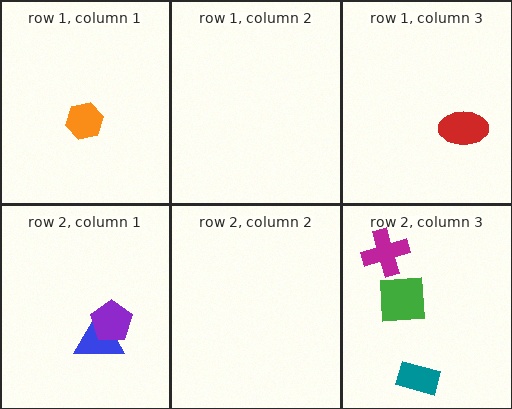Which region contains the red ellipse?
The row 1, column 3 region.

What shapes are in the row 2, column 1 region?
The blue triangle, the purple pentagon.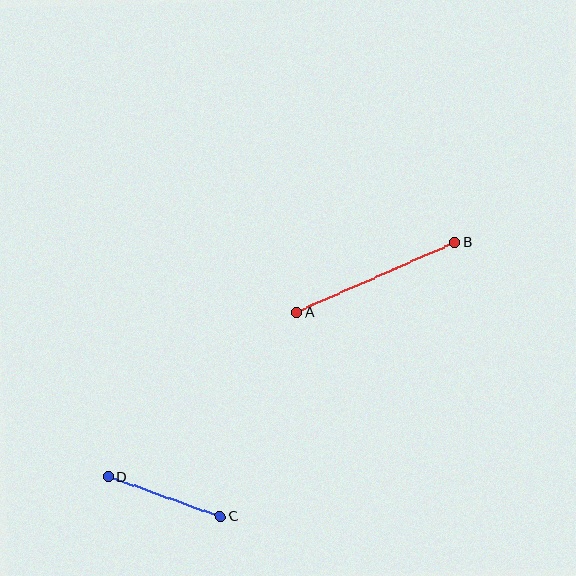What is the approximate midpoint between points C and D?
The midpoint is at approximately (164, 497) pixels.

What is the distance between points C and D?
The distance is approximately 118 pixels.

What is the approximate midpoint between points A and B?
The midpoint is at approximately (375, 277) pixels.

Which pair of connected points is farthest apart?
Points A and B are farthest apart.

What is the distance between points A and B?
The distance is approximately 173 pixels.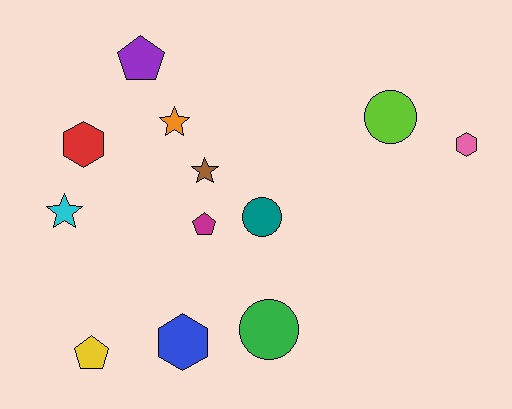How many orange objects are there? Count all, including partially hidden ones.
There is 1 orange object.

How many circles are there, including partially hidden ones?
There are 3 circles.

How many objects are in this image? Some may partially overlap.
There are 12 objects.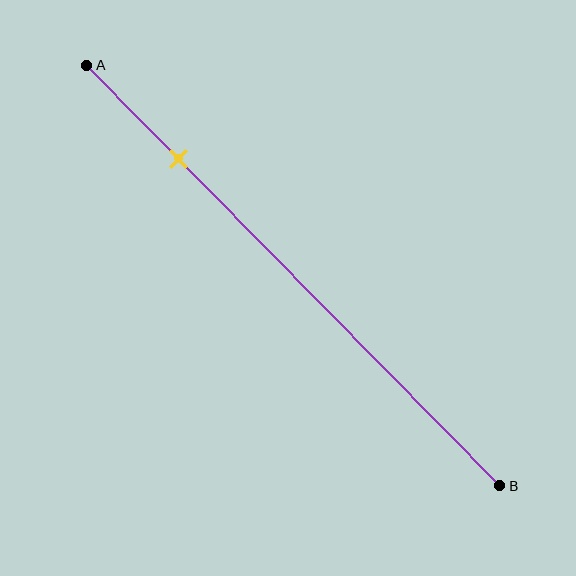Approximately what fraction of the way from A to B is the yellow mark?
The yellow mark is approximately 20% of the way from A to B.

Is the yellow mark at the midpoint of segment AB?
No, the mark is at about 20% from A, not at the 50% midpoint.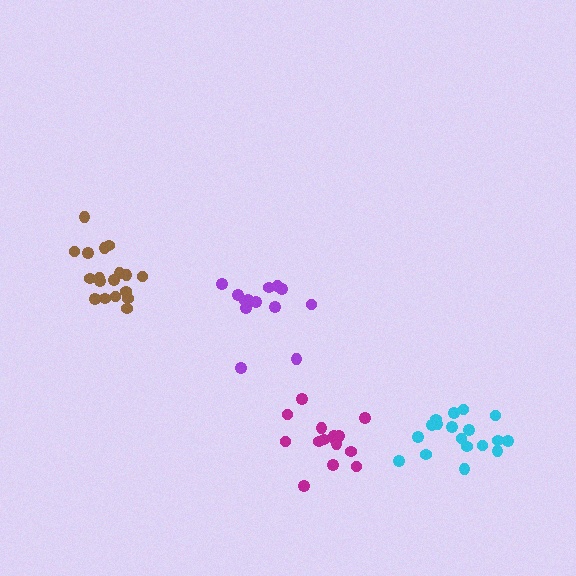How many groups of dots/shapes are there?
There are 4 groups.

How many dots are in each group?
Group 1: 15 dots, Group 2: 18 dots, Group 3: 18 dots, Group 4: 13 dots (64 total).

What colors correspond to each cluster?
The clusters are colored: magenta, brown, cyan, purple.